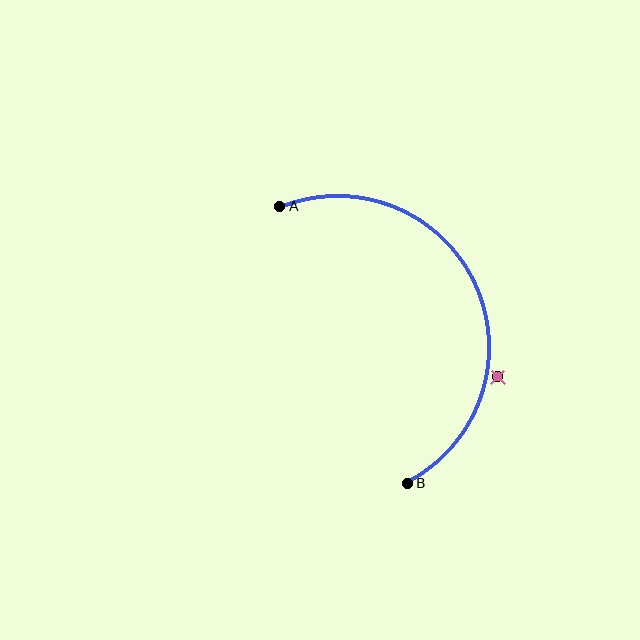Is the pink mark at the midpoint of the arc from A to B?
No — the pink mark does not lie on the arc at all. It sits slightly outside the curve.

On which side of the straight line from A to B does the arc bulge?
The arc bulges to the right of the straight line connecting A and B.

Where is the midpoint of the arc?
The arc midpoint is the point on the curve farthest from the straight line joining A and B. It sits to the right of that line.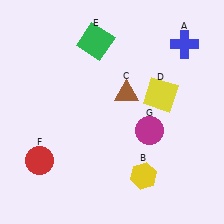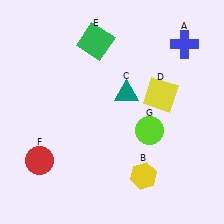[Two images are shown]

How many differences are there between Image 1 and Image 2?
There are 2 differences between the two images.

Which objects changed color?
C changed from brown to teal. G changed from magenta to lime.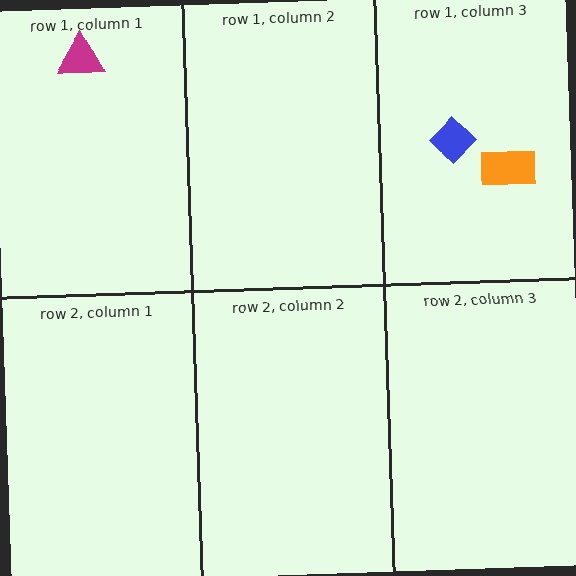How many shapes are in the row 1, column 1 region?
1.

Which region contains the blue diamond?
The row 1, column 3 region.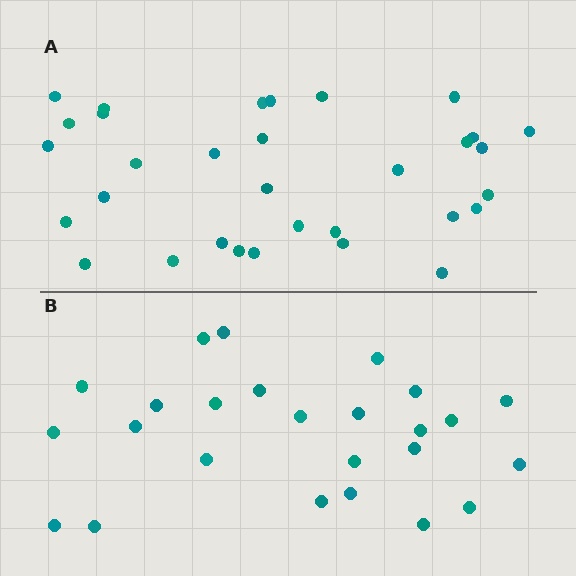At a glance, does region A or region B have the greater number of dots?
Region A (the top region) has more dots.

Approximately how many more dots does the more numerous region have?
Region A has roughly 8 or so more dots than region B.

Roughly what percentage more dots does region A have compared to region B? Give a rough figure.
About 30% more.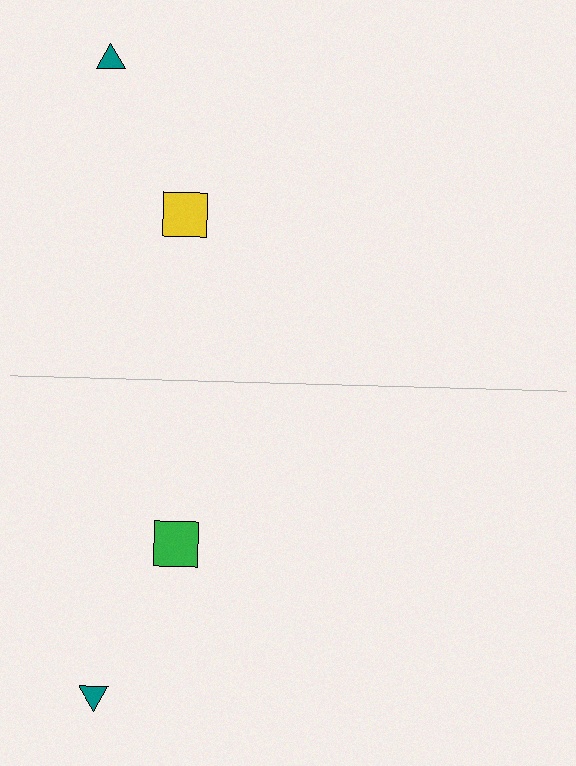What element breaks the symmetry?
The green square on the bottom side breaks the symmetry — its mirror counterpart is yellow.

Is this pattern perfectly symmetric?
No, the pattern is not perfectly symmetric. The green square on the bottom side breaks the symmetry — its mirror counterpart is yellow.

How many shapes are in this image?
There are 4 shapes in this image.